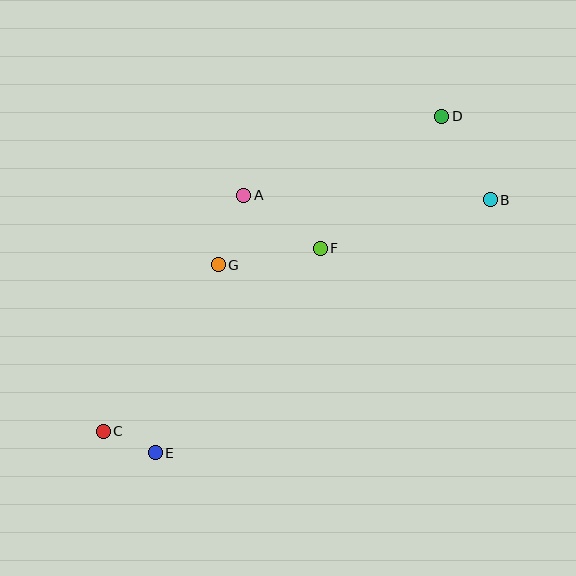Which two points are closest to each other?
Points C and E are closest to each other.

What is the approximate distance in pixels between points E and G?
The distance between E and G is approximately 198 pixels.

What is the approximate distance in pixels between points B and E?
The distance between B and E is approximately 420 pixels.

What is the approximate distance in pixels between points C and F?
The distance between C and F is approximately 284 pixels.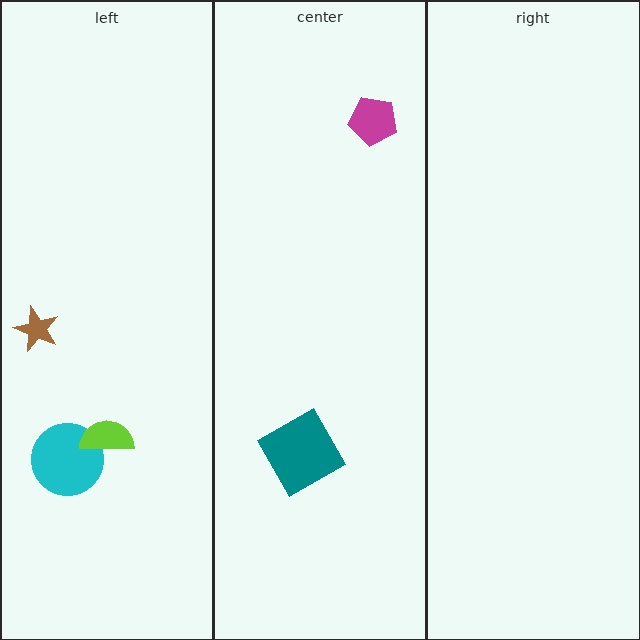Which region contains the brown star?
The left region.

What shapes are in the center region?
The magenta pentagon, the teal square.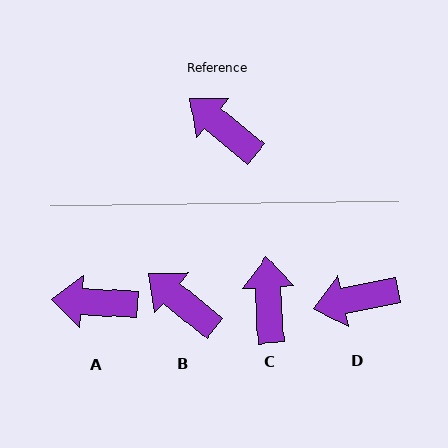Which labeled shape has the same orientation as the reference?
B.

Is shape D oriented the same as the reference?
No, it is off by about 52 degrees.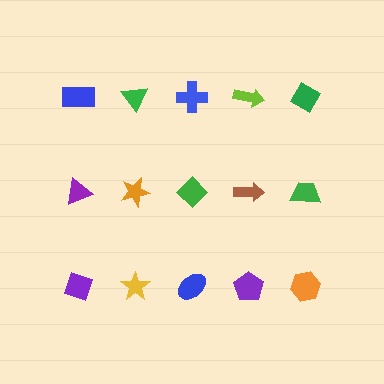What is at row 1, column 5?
A green diamond.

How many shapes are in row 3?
5 shapes.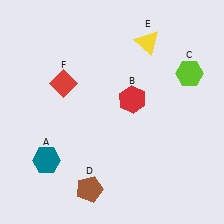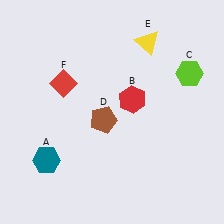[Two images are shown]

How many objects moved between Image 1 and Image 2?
1 object moved between the two images.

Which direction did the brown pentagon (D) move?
The brown pentagon (D) moved up.